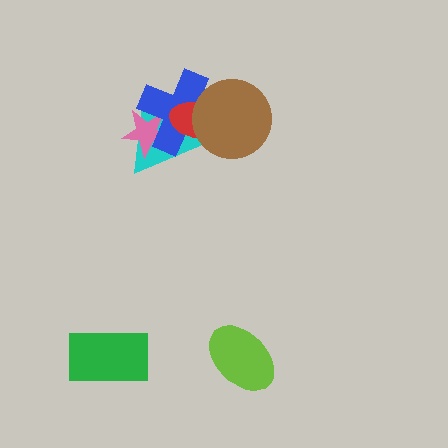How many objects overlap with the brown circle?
3 objects overlap with the brown circle.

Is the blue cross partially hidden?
Yes, it is partially covered by another shape.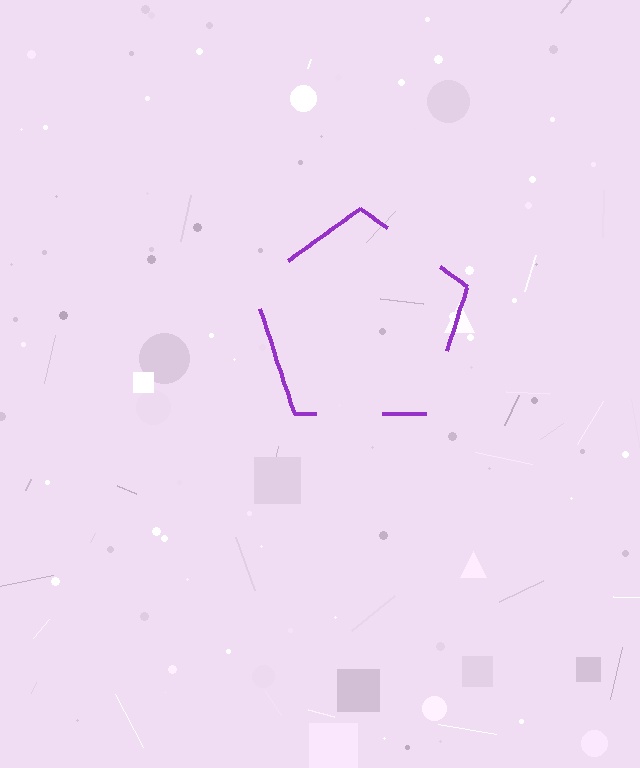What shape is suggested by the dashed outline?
The dashed outline suggests a pentagon.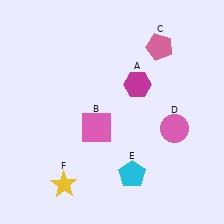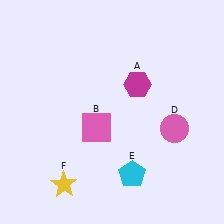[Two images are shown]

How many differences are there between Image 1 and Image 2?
There is 1 difference between the two images.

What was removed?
The pink pentagon (C) was removed in Image 2.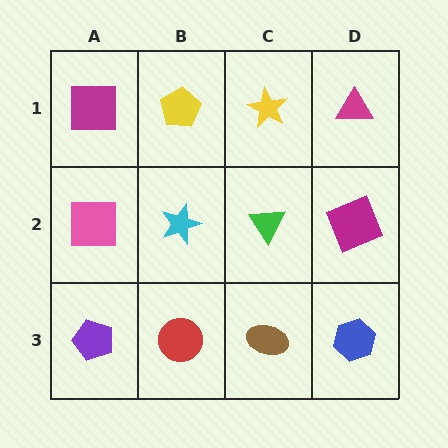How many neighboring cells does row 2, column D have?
3.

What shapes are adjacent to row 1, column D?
A magenta square (row 2, column D), a yellow star (row 1, column C).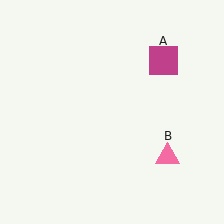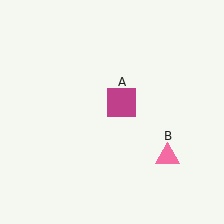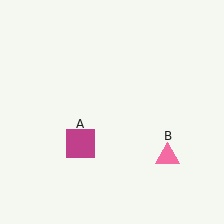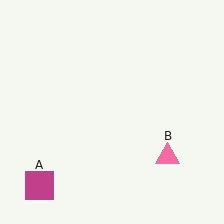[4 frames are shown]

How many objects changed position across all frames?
1 object changed position: magenta square (object A).